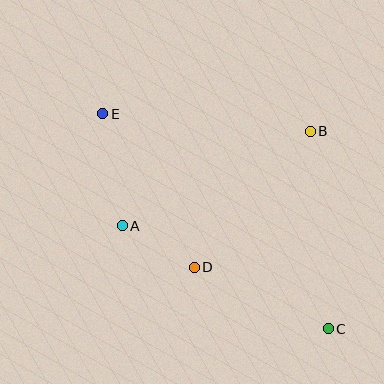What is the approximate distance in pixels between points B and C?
The distance between B and C is approximately 198 pixels.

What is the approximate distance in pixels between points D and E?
The distance between D and E is approximately 178 pixels.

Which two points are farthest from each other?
Points C and E are farthest from each other.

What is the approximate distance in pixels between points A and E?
The distance between A and E is approximately 113 pixels.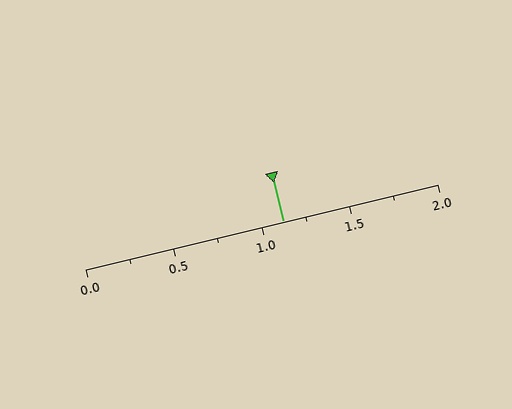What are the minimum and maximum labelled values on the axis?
The axis runs from 0.0 to 2.0.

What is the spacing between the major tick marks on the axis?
The major ticks are spaced 0.5 apart.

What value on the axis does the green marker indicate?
The marker indicates approximately 1.12.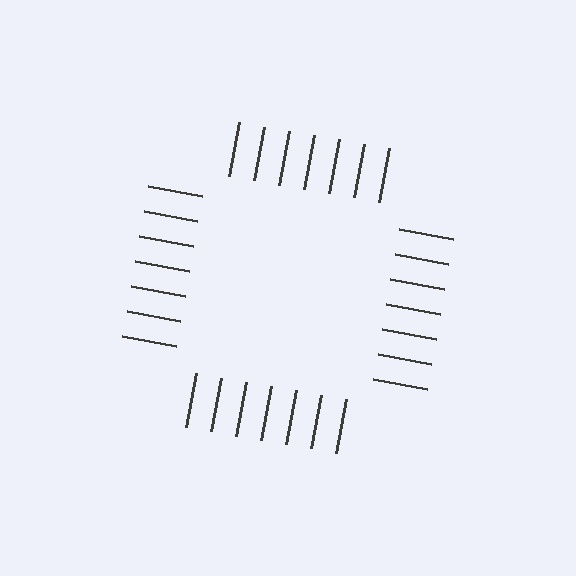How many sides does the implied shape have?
4 sides — the line-ends trace a square.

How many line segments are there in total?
28 — 7 along each of the 4 edges.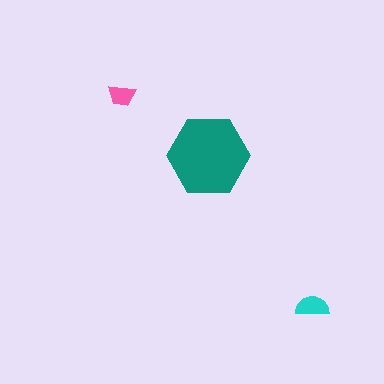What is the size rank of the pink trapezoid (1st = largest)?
3rd.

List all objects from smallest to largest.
The pink trapezoid, the cyan semicircle, the teal hexagon.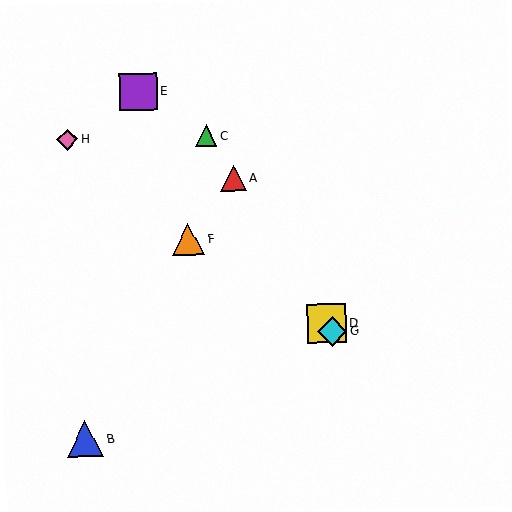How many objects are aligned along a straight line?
4 objects (A, C, D, G) are aligned along a straight line.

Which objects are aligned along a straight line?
Objects A, C, D, G are aligned along a straight line.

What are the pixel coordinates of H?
Object H is at (67, 139).